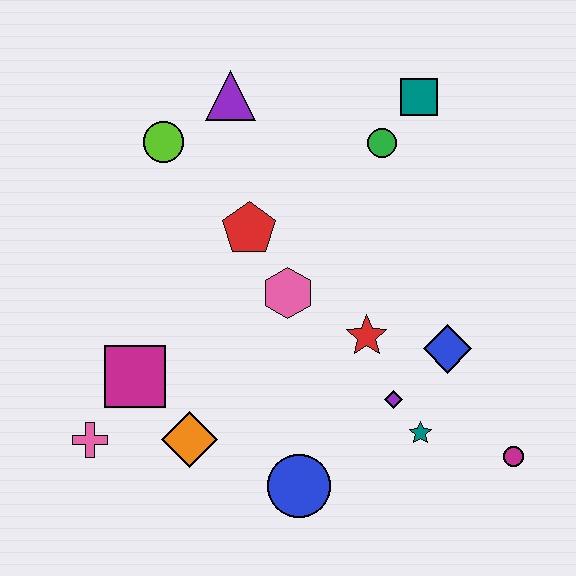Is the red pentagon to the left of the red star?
Yes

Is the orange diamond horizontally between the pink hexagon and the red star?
No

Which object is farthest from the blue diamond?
The pink cross is farthest from the blue diamond.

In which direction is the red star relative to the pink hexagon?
The red star is to the right of the pink hexagon.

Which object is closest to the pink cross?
The magenta square is closest to the pink cross.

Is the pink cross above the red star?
No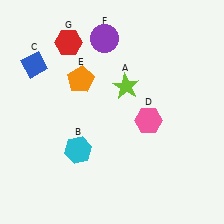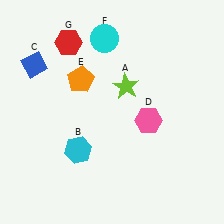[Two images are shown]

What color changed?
The circle (F) changed from purple in Image 1 to cyan in Image 2.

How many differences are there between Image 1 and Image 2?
There is 1 difference between the two images.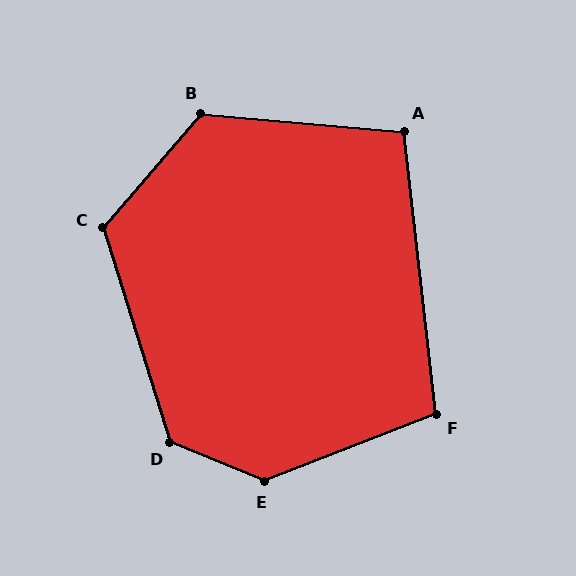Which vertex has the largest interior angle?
E, at approximately 136 degrees.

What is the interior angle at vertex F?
Approximately 105 degrees (obtuse).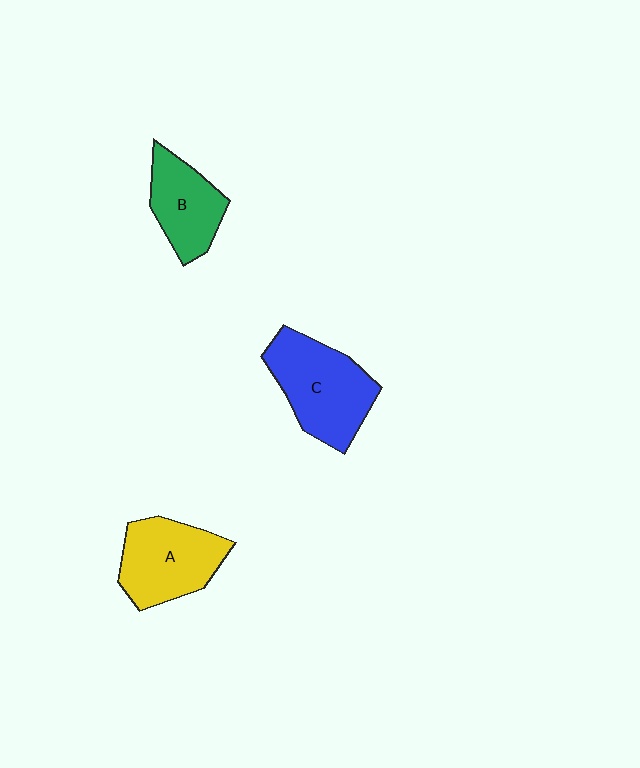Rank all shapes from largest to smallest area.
From largest to smallest: C (blue), A (yellow), B (green).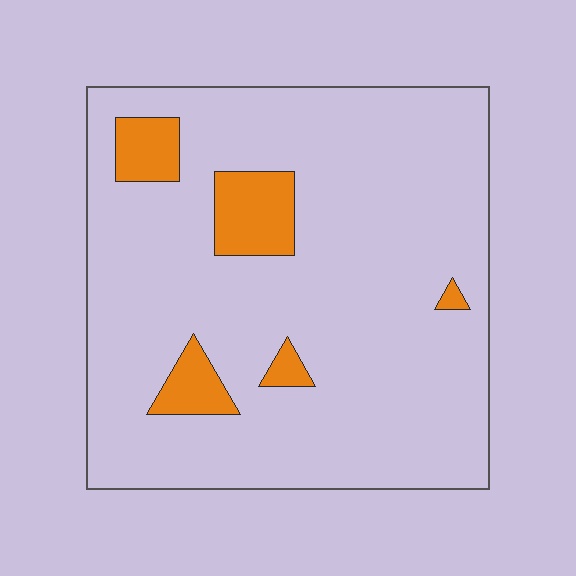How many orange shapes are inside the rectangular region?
5.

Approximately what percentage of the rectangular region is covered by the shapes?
Approximately 10%.